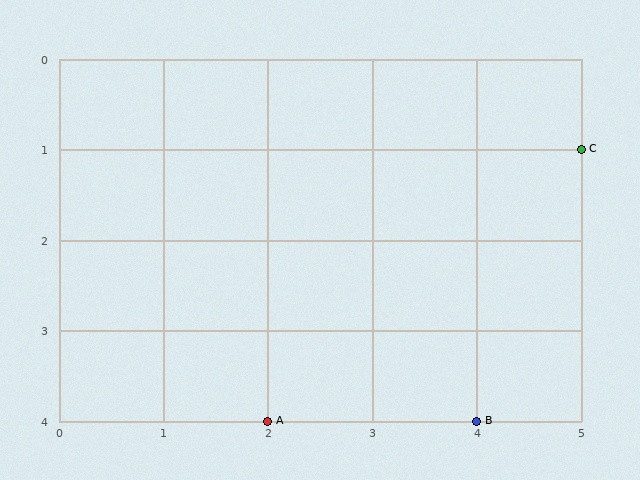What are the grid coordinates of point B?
Point B is at grid coordinates (4, 4).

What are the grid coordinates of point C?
Point C is at grid coordinates (5, 1).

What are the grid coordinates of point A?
Point A is at grid coordinates (2, 4).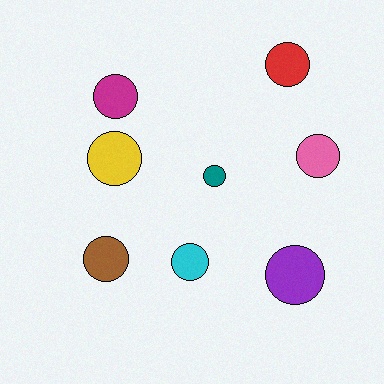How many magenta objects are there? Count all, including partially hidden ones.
There is 1 magenta object.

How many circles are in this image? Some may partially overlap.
There are 8 circles.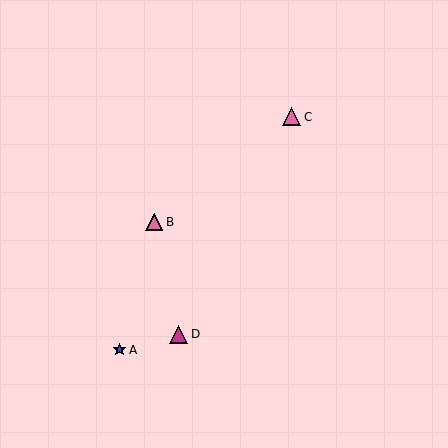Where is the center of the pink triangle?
The center of the pink triangle is at (292, 117).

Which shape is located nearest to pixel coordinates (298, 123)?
The pink triangle (labeled C) at (292, 117) is nearest to that location.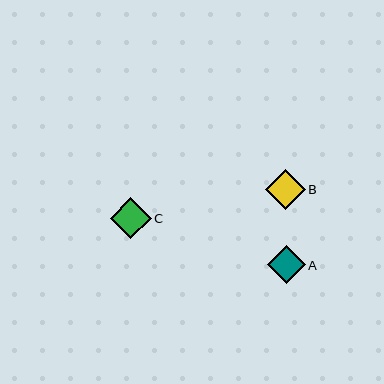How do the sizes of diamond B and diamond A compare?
Diamond B and diamond A are approximately the same size.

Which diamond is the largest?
Diamond C is the largest with a size of approximately 40 pixels.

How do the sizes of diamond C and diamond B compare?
Diamond C and diamond B are approximately the same size.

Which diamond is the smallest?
Diamond A is the smallest with a size of approximately 37 pixels.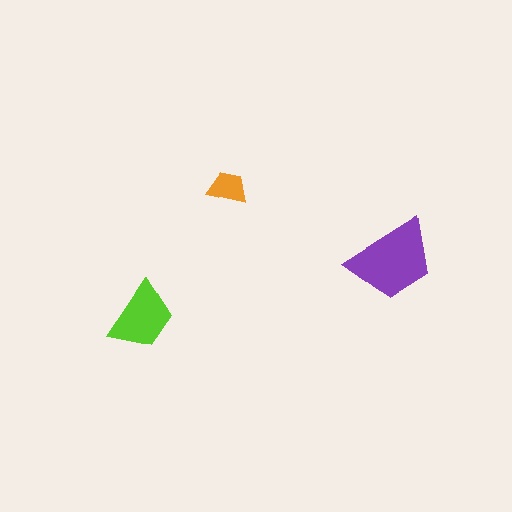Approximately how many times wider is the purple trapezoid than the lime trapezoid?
About 1.5 times wider.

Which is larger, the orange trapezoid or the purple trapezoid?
The purple one.